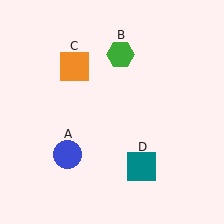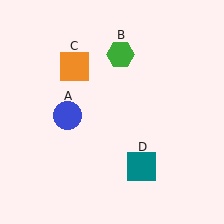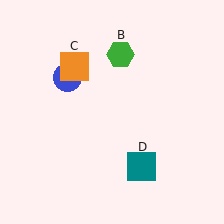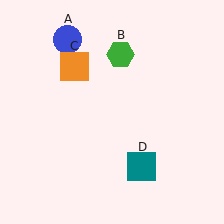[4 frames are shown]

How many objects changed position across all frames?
1 object changed position: blue circle (object A).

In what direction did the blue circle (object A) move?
The blue circle (object A) moved up.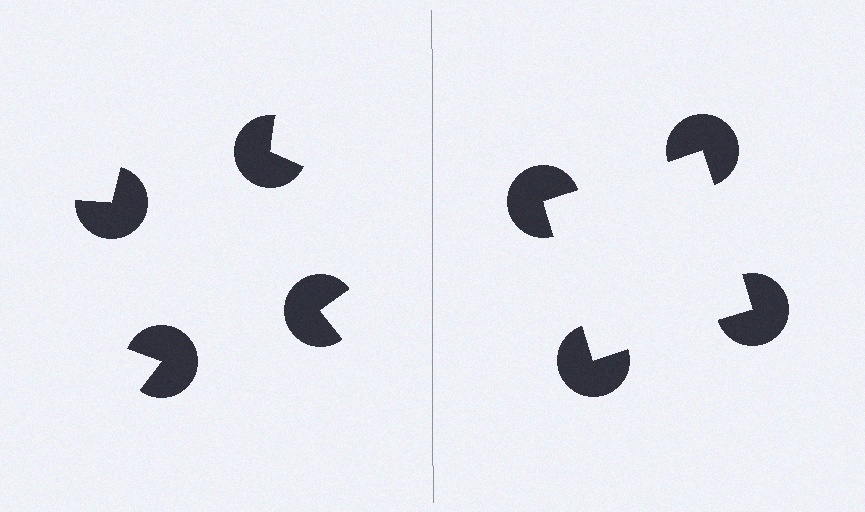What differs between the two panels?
The pac-man discs are positioned identically on both sides; only the wedge orientations differ. On the right they align to a square; on the left they are misaligned.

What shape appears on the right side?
An illusory square.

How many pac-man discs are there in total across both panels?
8 — 4 on each side.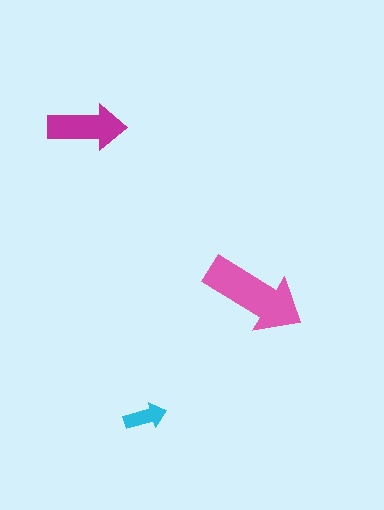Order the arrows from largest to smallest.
the pink one, the magenta one, the cyan one.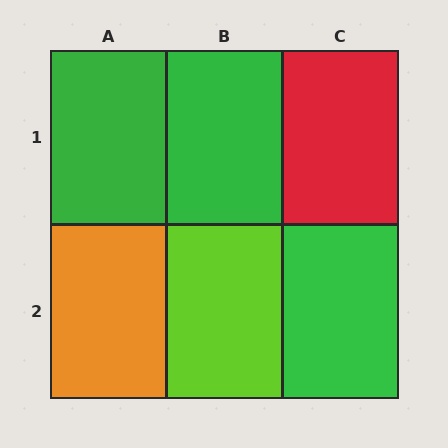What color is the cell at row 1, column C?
Red.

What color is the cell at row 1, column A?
Green.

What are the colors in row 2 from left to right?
Orange, lime, green.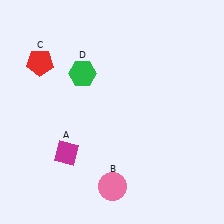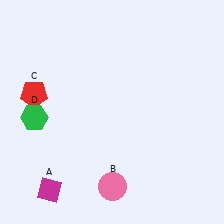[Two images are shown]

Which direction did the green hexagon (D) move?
The green hexagon (D) moved left.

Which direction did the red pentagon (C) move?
The red pentagon (C) moved down.